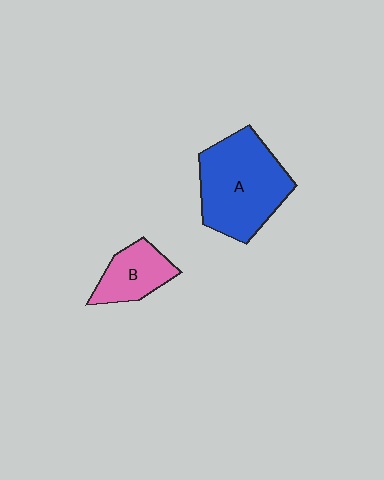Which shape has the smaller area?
Shape B (pink).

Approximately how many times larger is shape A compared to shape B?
Approximately 2.2 times.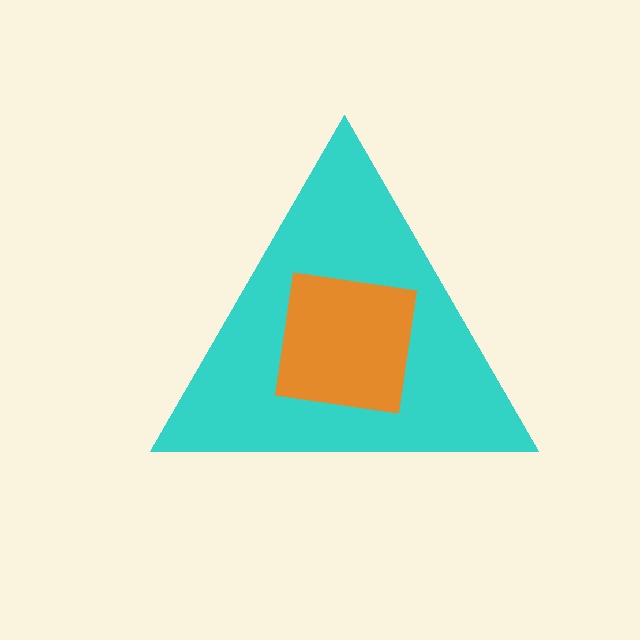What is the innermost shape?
The orange square.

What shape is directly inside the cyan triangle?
The orange square.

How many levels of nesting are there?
2.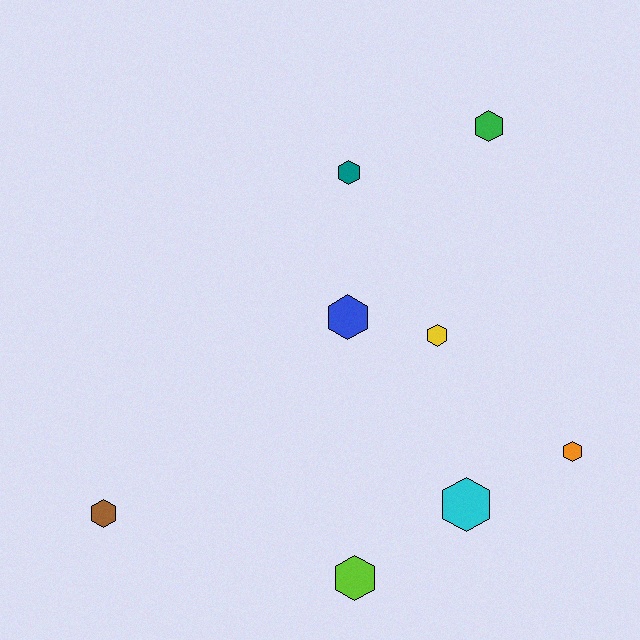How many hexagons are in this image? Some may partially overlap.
There are 8 hexagons.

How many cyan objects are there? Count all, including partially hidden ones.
There is 1 cyan object.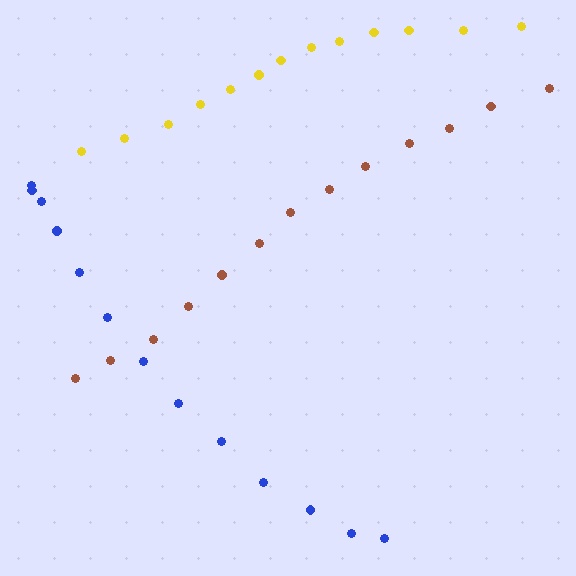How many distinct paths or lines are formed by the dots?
There are 3 distinct paths.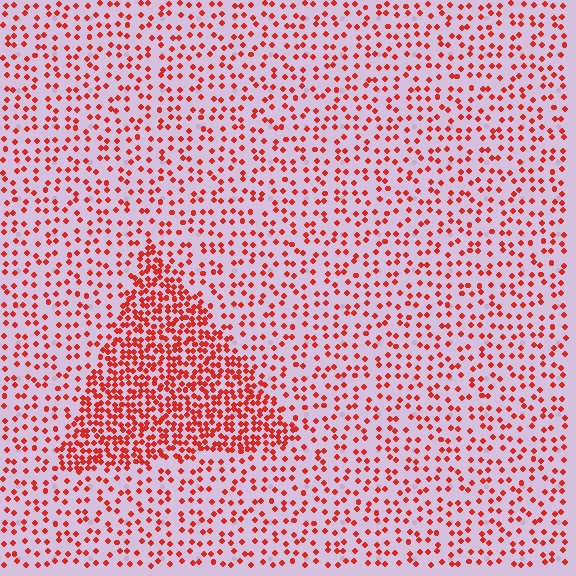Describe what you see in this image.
The image contains small red elements arranged at two different densities. A triangle-shaped region is visible where the elements are more densely packed than the surrounding area.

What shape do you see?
I see a triangle.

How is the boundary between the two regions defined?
The boundary is defined by a change in element density (approximately 2.5x ratio). All elements are the same color, size, and shape.